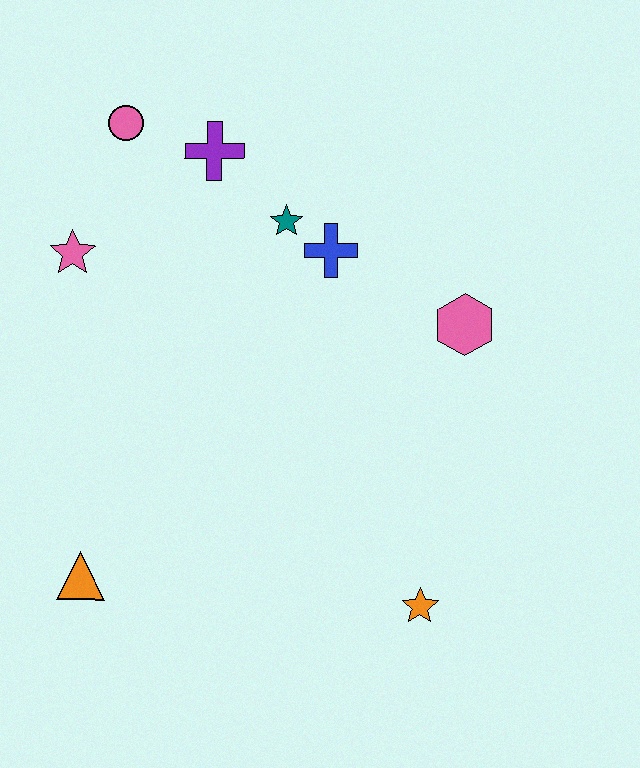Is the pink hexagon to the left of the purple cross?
No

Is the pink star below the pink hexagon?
No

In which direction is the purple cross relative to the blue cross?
The purple cross is to the left of the blue cross.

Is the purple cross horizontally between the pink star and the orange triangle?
No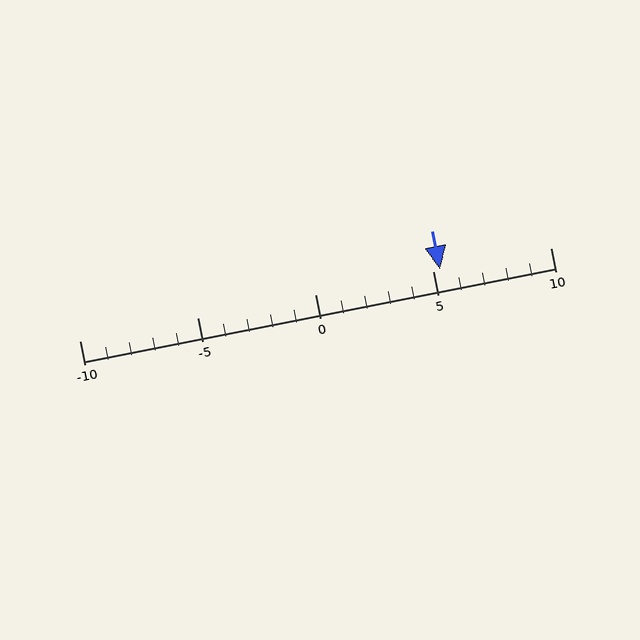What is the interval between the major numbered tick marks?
The major tick marks are spaced 5 units apart.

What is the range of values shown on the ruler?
The ruler shows values from -10 to 10.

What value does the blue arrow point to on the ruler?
The blue arrow points to approximately 5.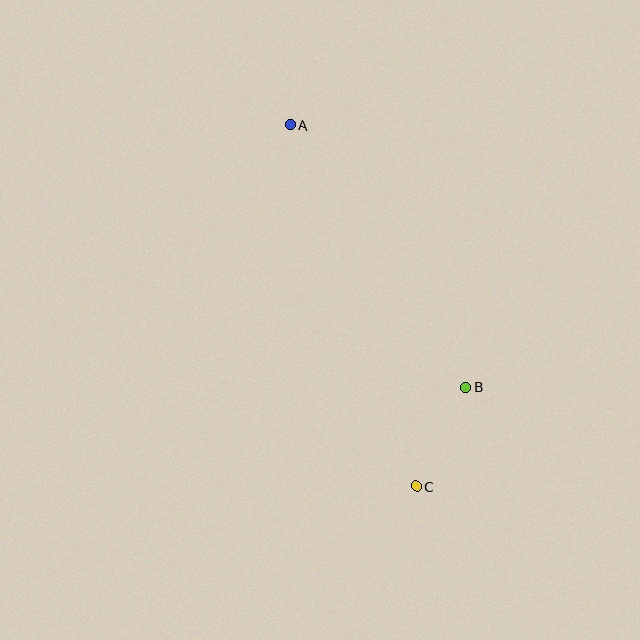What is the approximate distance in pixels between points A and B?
The distance between A and B is approximately 316 pixels.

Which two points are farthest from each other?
Points A and C are farthest from each other.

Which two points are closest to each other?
Points B and C are closest to each other.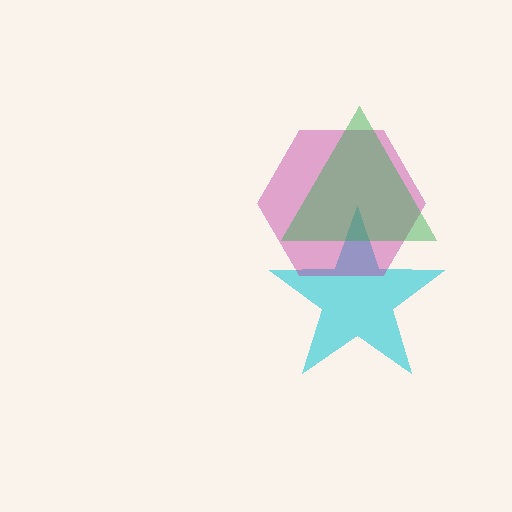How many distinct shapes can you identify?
There are 3 distinct shapes: a cyan star, a magenta hexagon, a green triangle.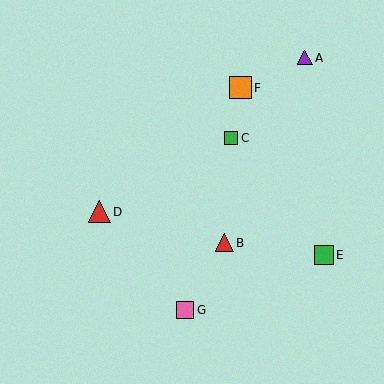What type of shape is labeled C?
Shape C is a green square.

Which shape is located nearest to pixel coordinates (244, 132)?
The green square (labeled C) at (231, 138) is nearest to that location.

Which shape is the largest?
The orange square (labeled F) is the largest.